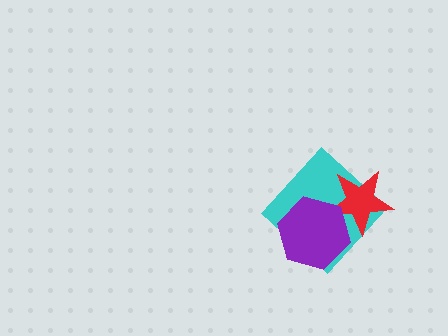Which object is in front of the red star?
The purple hexagon is in front of the red star.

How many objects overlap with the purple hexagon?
2 objects overlap with the purple hexagon.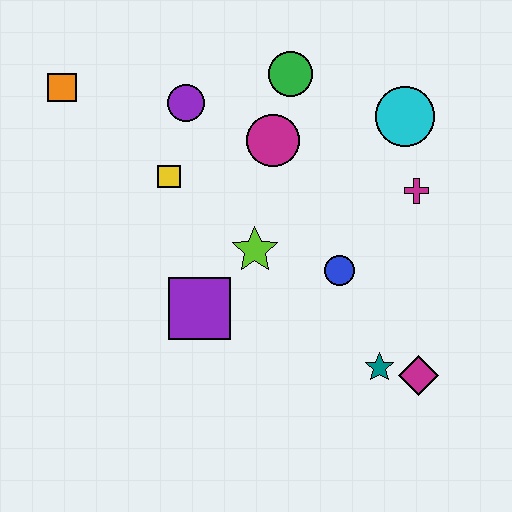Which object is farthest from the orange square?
The magenta diamond is farthest from the orange square.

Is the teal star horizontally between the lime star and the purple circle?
No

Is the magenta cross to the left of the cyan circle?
No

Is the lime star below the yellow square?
Yes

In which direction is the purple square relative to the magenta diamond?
The purple square is to the left of the magenta diamond.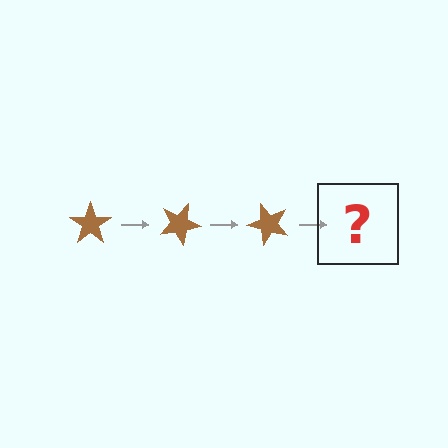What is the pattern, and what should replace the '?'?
The pattern is that the star rotates 25 degrees each step. The '?' should be a brown star rotated 75 degrees.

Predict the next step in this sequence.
The next step is a brown star rotated 75 degrees.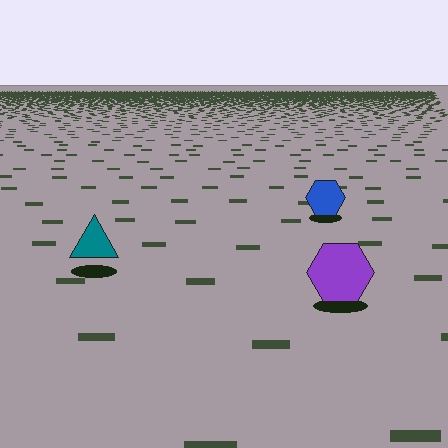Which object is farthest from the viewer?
The blue hexagon is farthest from the viewer. It appears smaller and the ground texture around it is denser.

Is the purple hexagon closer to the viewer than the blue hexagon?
Yes. The purple hexagon is closer — you can tell from the texture gradient: the ground texture is coarser near it.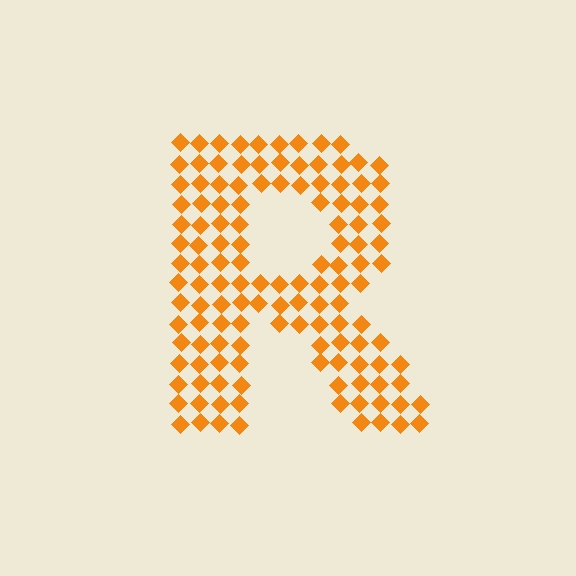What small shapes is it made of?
It is made of small diamonds.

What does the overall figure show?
The overall figure shows the letter R.